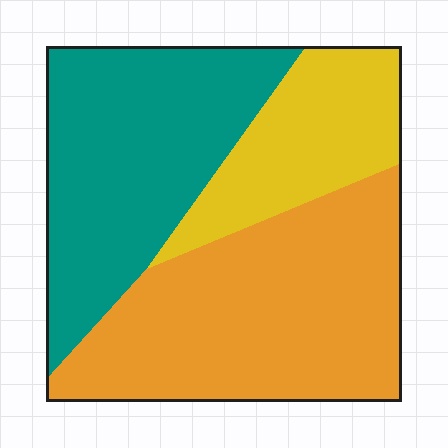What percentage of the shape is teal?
Teal covers around 35% of the shape.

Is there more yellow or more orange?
Orange.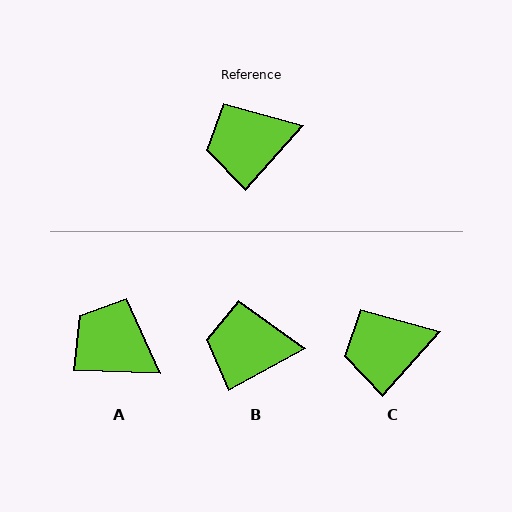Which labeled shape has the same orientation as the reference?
C.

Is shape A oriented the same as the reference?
No, it is off by about 51 degrees.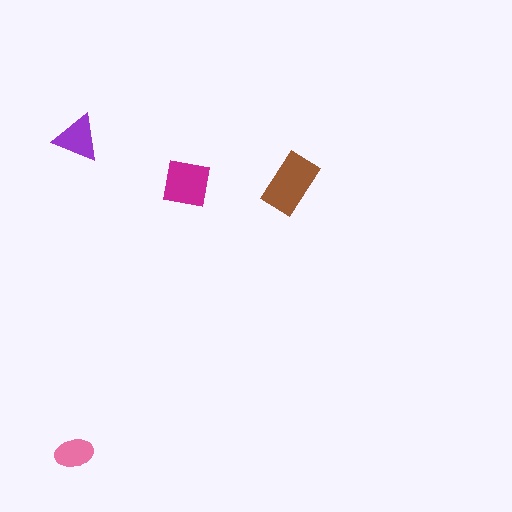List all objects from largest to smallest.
The brown rectangle, the magenta square, the purple triangle, the pink ellipse.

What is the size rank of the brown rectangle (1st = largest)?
1st.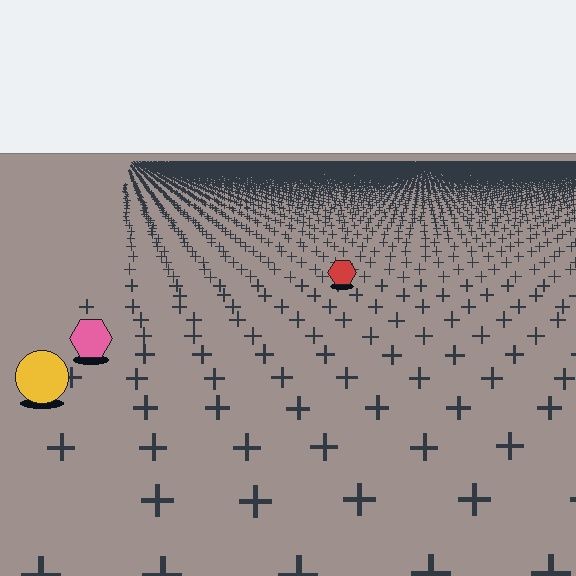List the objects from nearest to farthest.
From nearest to farthest: the yellow circle, the pink hexagon, the red hexagon.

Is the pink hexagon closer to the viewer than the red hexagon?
Yes. The pink hexagon is closer — you can tell from the texture gradient: the ground texture is coarser near it.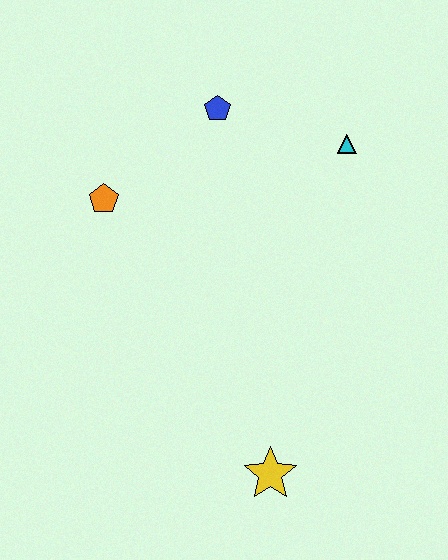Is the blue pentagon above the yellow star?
Yes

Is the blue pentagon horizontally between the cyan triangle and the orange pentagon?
Yes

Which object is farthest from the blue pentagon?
The yellow star is farthest from the blue pentagon.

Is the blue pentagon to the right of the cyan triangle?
No